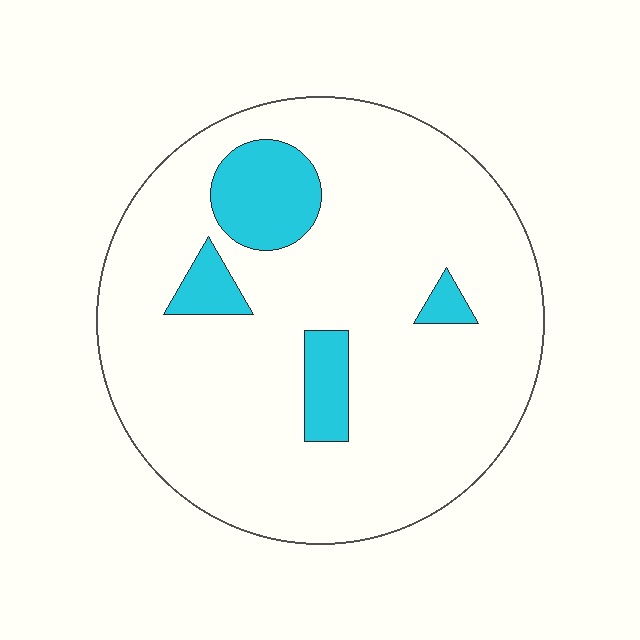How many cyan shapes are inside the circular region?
4.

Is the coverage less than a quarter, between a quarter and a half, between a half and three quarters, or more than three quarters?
Less than a quarter.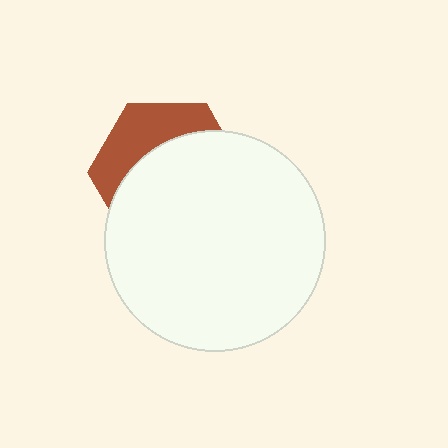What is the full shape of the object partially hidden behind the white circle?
The partially hidden object is a brown hexagon.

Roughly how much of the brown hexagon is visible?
A small part of it is visible (roughly 34%).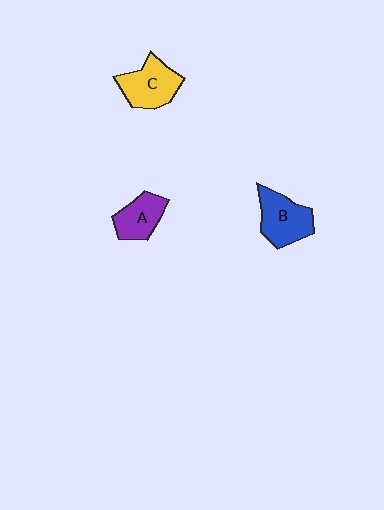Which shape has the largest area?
Shape B (blue).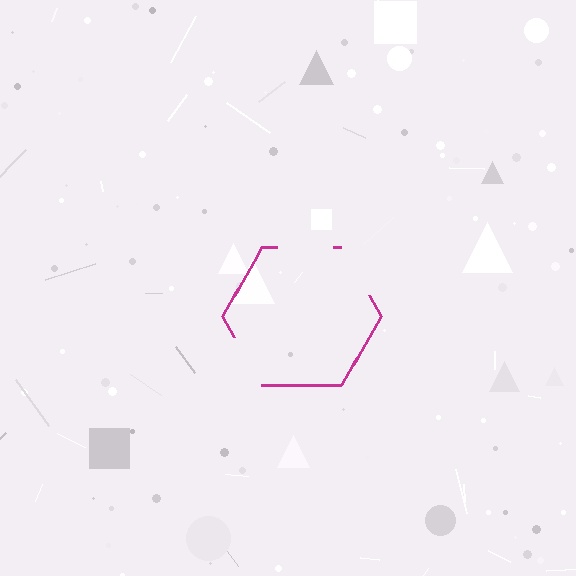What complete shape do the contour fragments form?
The contour fragments form a hexagon.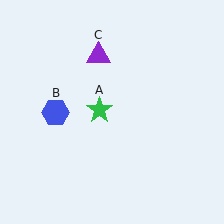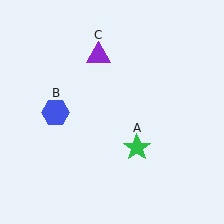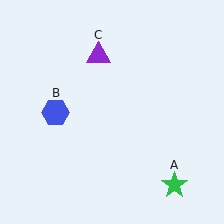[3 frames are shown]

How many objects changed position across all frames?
1 object changed position: green star (object A).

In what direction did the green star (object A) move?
The green star (object A) moved down and to the right.